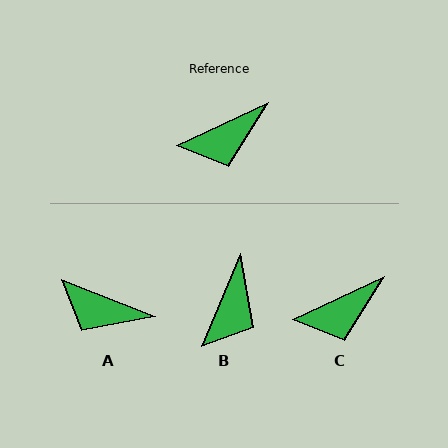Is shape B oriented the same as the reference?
No, it is off by about 42 degrees.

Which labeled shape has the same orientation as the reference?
C.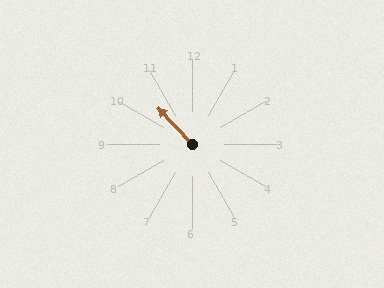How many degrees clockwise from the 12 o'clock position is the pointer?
Approximately 317 degrees.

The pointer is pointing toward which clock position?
Roughly 11 o'clock.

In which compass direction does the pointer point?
Northwest.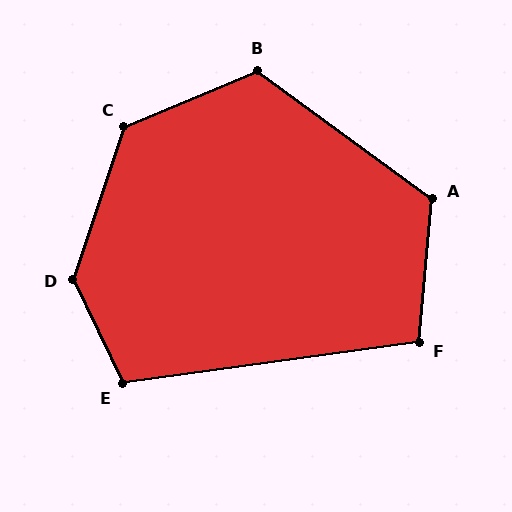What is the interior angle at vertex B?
Approximately 121 degrees (obtuse).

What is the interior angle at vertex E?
Approximately 107 degrees (obtuse).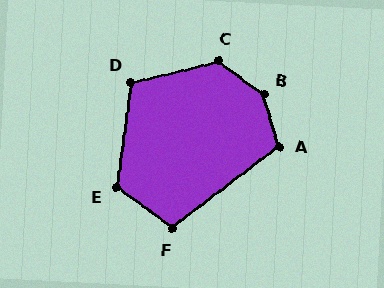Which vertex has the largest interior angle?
B, at approximately 143 degrees.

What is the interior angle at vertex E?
Approximately 119 degrees (obtuse).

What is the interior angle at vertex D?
Approximately 111 degrees (obtuse).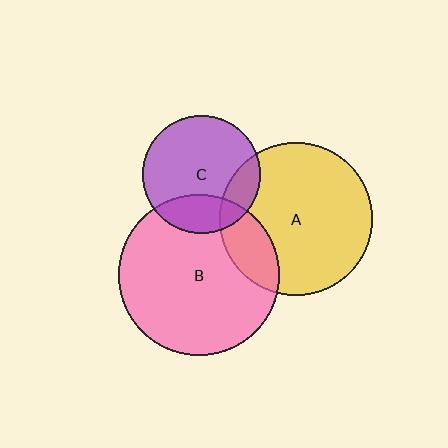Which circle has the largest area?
Circle B (pink).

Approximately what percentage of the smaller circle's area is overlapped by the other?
Approximately 15%.